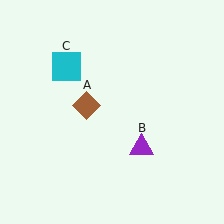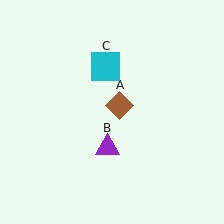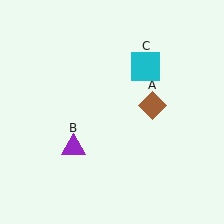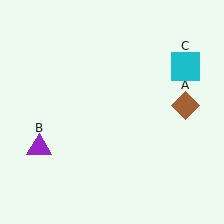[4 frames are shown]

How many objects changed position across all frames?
3 objects changed position: brown diamond (object A), purple triangle (object B), cyan square (object C).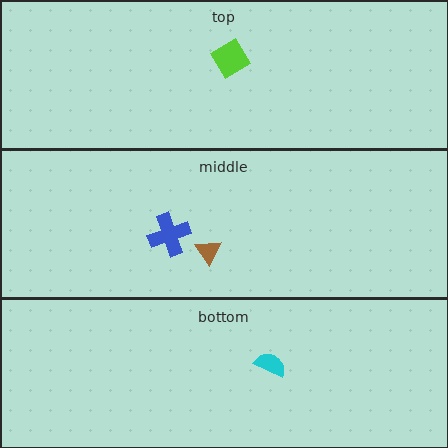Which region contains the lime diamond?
The top region.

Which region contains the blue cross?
The middle region.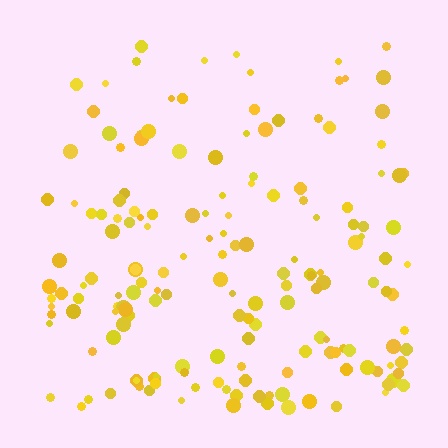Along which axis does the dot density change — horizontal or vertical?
Vertical.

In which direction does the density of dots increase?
From top to bottom, with the bottom side densest.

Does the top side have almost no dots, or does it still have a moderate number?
Still a moderate number, just noticeably fewer than the bottom.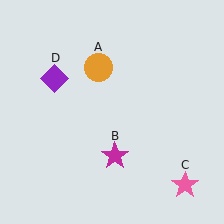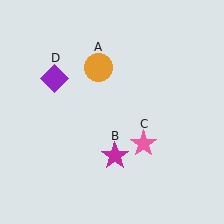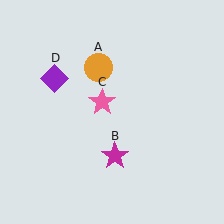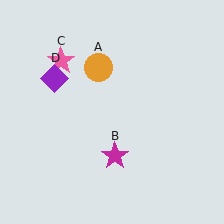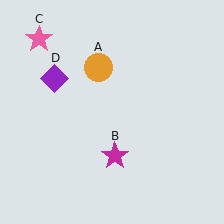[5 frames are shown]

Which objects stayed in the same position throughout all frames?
Orange circle (object A) and magenta star (object B) and purple diamond (object D) remained stationary.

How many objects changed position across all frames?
1 object changed position: pink star (object C).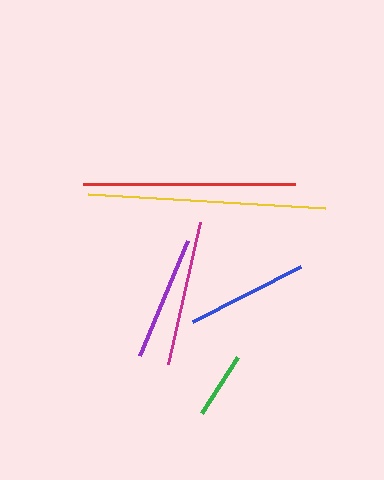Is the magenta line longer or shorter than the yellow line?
The yellow line is longer than the magenta line.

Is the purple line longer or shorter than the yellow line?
The yellow line is longer than the purple line.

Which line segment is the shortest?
The green line is the shortest at approximately 67 pixels.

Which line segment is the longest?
The yellow line is the longest at approximately 237 pixels.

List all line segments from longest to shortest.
From longest to shortest: yellow, red, magenta, purple, blue, green.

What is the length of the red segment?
The red segment is approximately 211 pixels long.